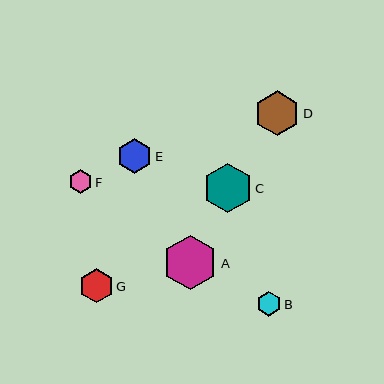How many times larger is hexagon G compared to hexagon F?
Hexagon G is approximately 1.4 times the size of hexagon F.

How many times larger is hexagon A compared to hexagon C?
Hexagon A is approximately 1.1 times the size of hexagon C.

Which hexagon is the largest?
Hexagon A is the largest with a size of approximately 55 pixels.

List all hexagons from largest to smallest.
From largest to smallest: A, C, D, E, G, B, F.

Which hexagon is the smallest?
Hexagon F is the smallest with a size of approximately 23 pixels.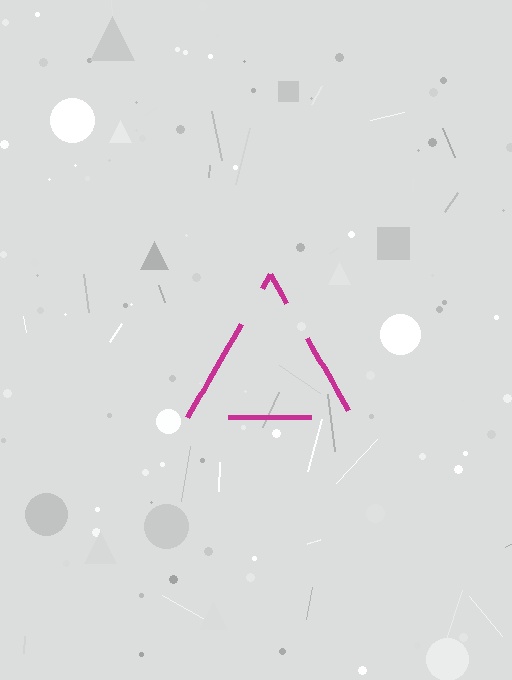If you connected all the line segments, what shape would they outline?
They would outline a triangle.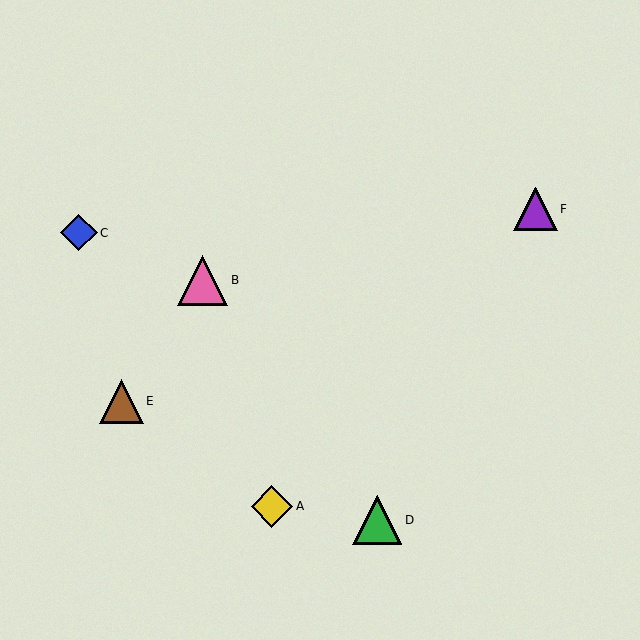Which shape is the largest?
The pink triangle (labeled B) is the largest.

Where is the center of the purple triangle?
The center of the purple triangle is at (535, 209).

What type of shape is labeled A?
Shape A is a yellow diamond.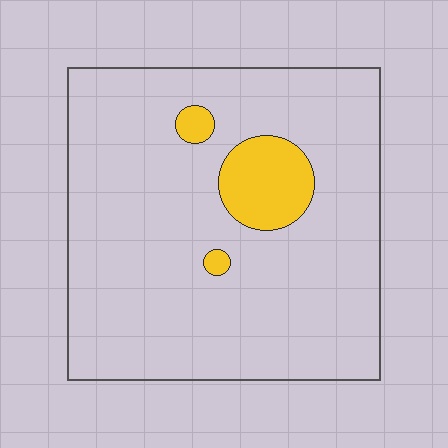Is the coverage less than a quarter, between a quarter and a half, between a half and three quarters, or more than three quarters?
Less than a quarter.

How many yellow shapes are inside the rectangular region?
3.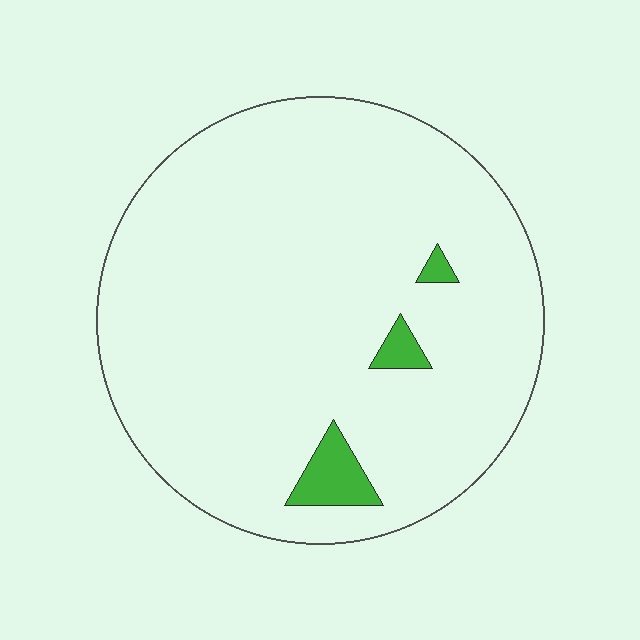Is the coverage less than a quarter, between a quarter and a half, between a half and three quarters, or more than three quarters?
Less than a quarter.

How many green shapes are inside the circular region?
3.